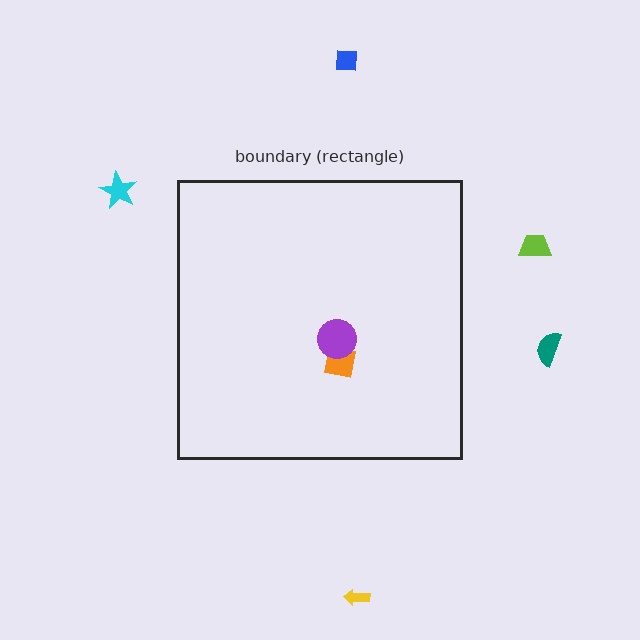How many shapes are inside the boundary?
2 inside, 5 outside.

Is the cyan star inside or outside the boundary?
Outside.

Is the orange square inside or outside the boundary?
Inside.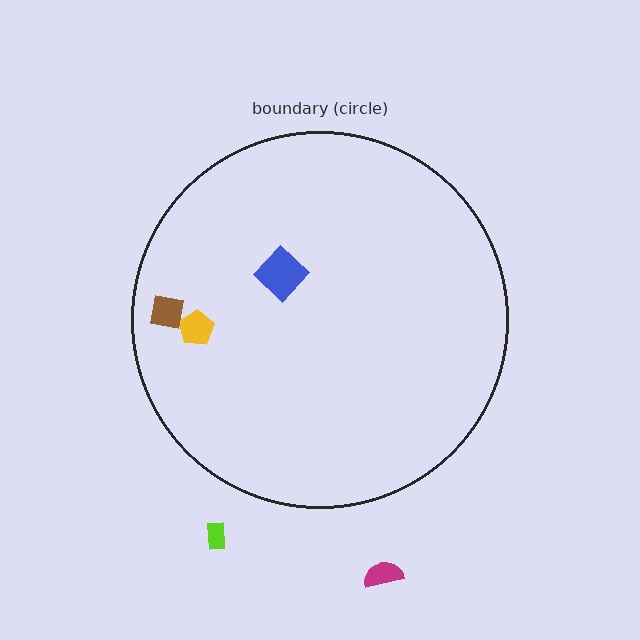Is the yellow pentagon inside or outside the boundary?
Inside.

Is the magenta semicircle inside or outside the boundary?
Outside.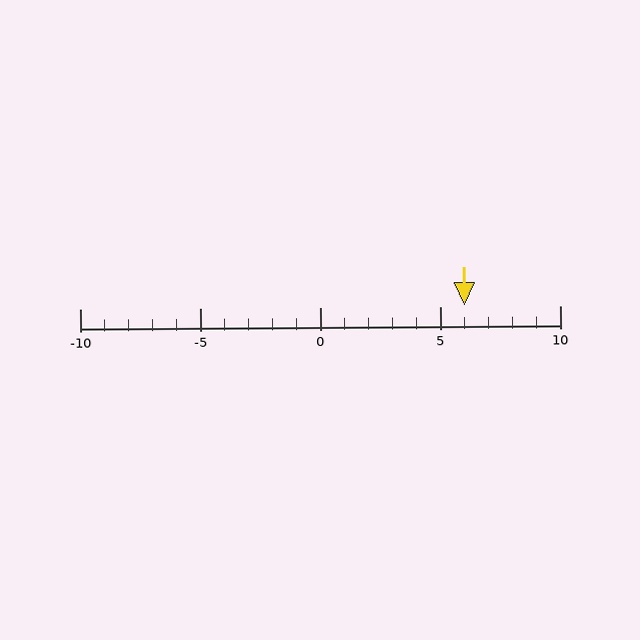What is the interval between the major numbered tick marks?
The major tick marks are spaced 5 units apart.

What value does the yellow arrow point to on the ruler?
The yellow arrow points to approximately 6.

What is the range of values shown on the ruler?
The ruler shows values from -10 to 10.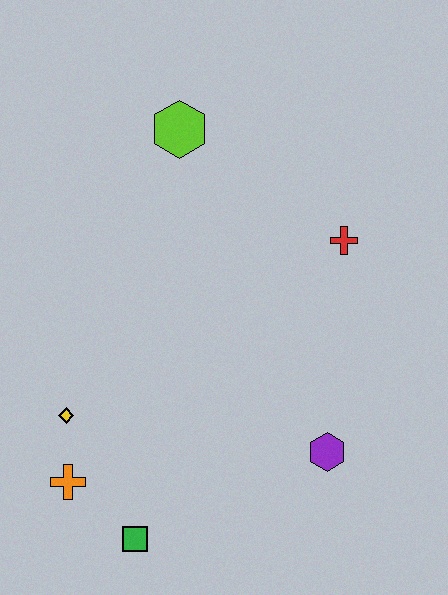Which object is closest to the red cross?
The lime hexagon is closest to the red cross.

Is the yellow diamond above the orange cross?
Yes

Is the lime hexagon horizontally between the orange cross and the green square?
No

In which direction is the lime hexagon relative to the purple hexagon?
The lime hexagon is above the purple hexagon.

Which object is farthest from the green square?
The lime hexagon is farthest from the green square.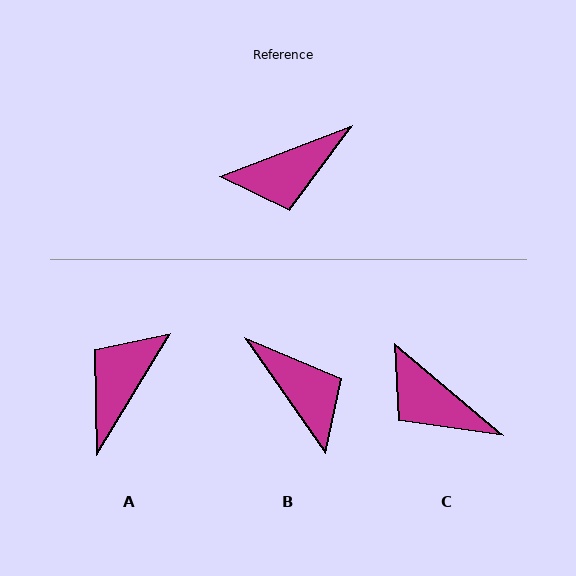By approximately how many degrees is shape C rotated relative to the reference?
Approximately 62 degrees clockwise.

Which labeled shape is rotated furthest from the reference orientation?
A, about 143 degrees away.